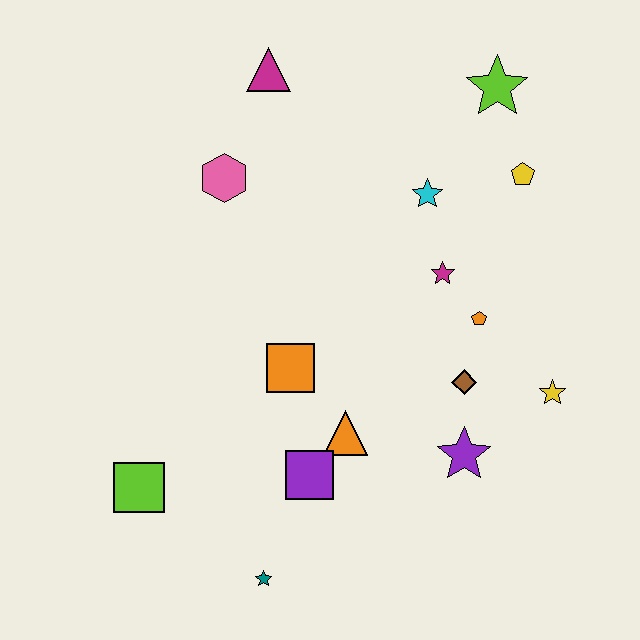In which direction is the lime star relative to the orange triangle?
The lime star is above the orange triangle.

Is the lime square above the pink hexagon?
No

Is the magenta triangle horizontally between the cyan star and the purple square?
No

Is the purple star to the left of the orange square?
No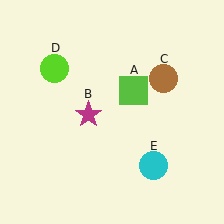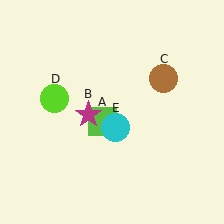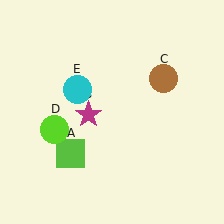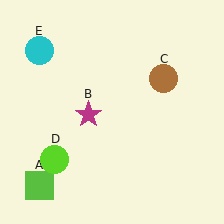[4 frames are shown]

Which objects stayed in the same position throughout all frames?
Magenta star (object B) and brown circle (object C) remained stationary.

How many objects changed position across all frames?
3 objects changed position: lime square (object A), lime circle (object D), cyan circle (object E).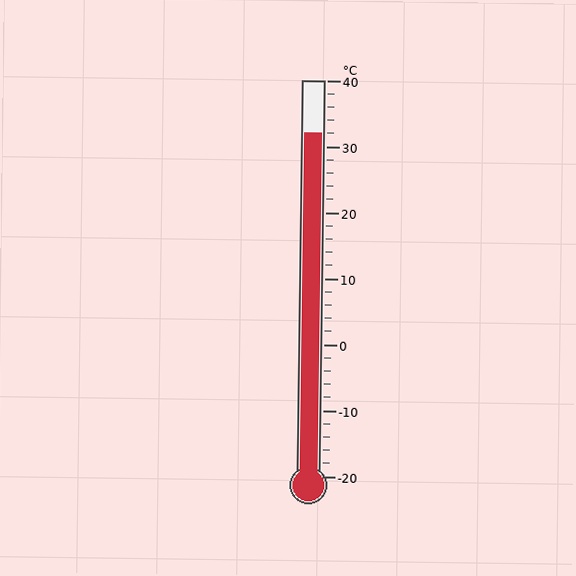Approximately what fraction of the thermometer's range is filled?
The thermometer is filled to approximately 85% of its range.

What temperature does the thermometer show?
The thermometer shows approximately 32°C.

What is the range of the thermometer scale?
The thermometer scale ranges from -20°C to 40°C.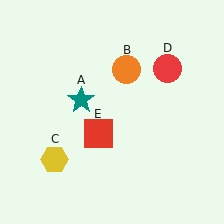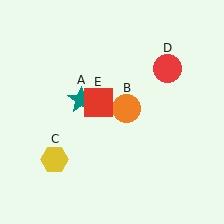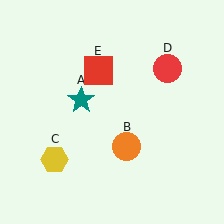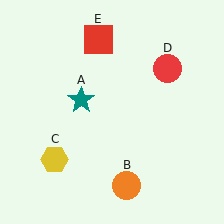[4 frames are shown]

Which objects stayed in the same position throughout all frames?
Teal star (object A) and yellow hexagon (object C) and red circle (object D) remained stationary.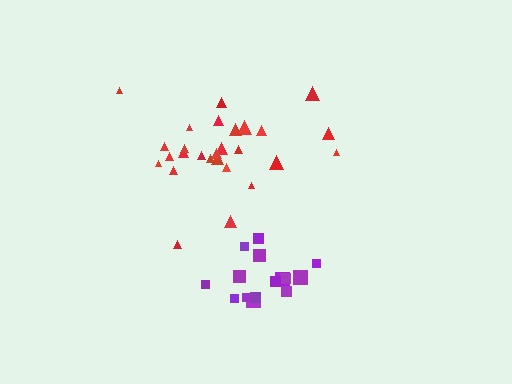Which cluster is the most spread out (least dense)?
Red.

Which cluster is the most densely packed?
Purple.